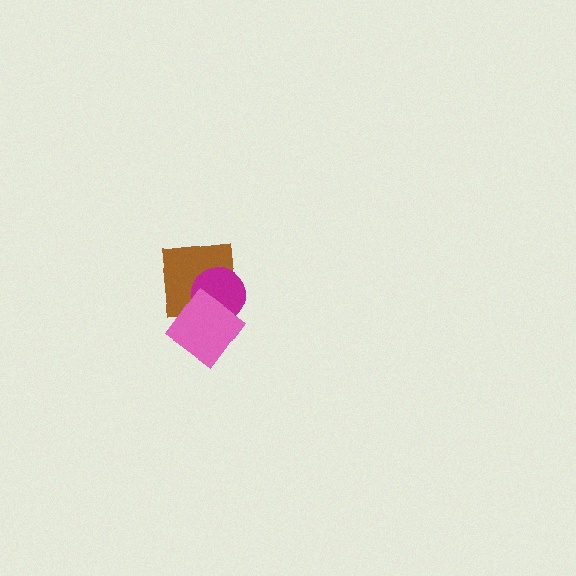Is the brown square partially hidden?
Yes, it is partially covered by another shape.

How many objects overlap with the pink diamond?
2 objects overlap with the pink diamond.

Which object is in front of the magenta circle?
The pink diamond is in front of the magenta circle.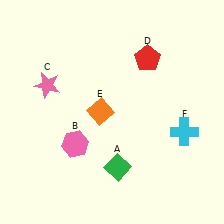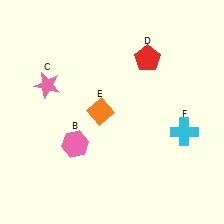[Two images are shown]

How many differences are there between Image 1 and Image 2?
There is 1 difference between the two images.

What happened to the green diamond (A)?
The green diamond (A) was removed in Image 2. It was in the bottom-right area of Image 1.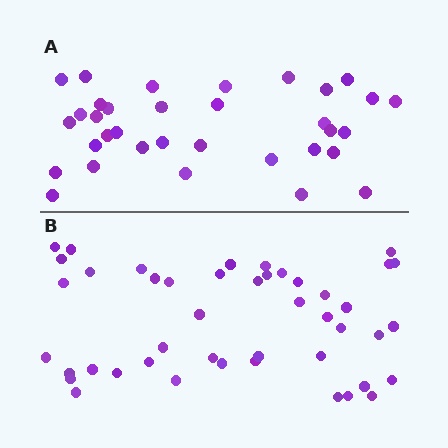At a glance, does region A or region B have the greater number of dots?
Region B (the bottom region) has more dots.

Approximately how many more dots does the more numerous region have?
Region B has roughly 12 or so more dots than region A.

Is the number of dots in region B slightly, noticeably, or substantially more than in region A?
Region B has noticeably more, but not dramatically so. The ratio is roughly 1.3 to 1.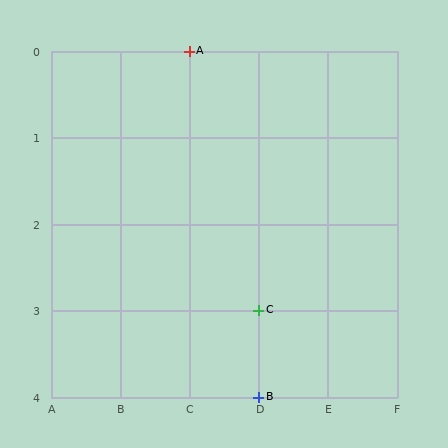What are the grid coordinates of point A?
Point A is at grid coordinates (C, 0).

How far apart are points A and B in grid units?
Points A and B are 1 column and 4 rows apart (about 4.1 grid units diagonally).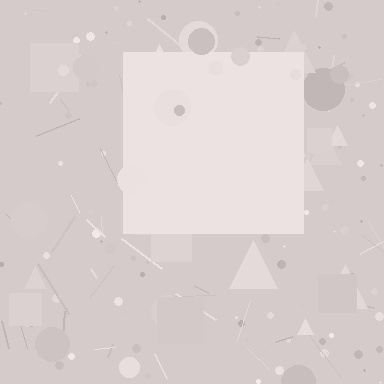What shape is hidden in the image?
A square is hidden in the image.